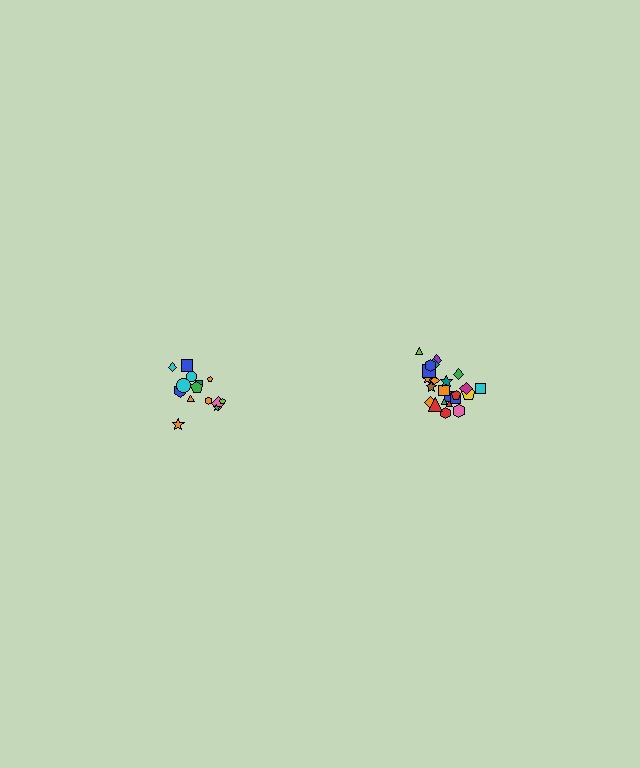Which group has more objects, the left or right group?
The right group.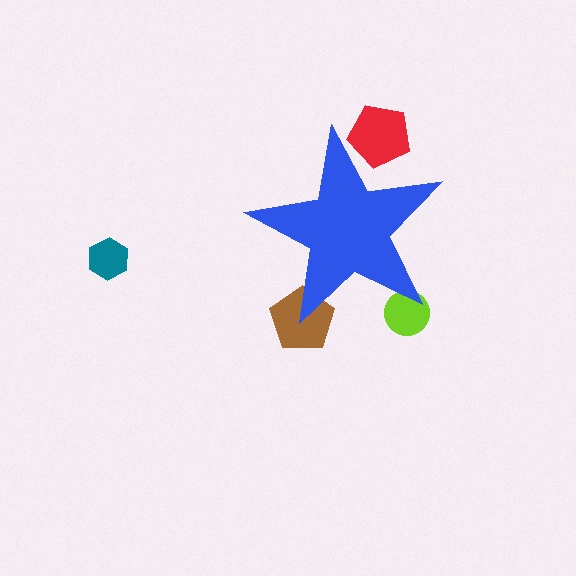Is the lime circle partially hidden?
Yes, the lime circle is partially hidden behind the blue star.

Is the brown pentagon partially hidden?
Yes, the brown pentagon is partially hidden behind the blue star.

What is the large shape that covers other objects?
A blue star.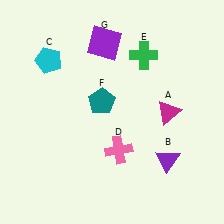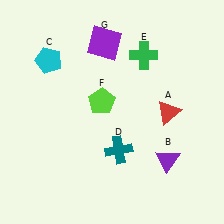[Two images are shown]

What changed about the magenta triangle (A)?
In Image 1, A is magenta. In Image 2, it changed to red.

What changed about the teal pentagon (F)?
In Image 1, F is teal. In Image 2, it changed to lime.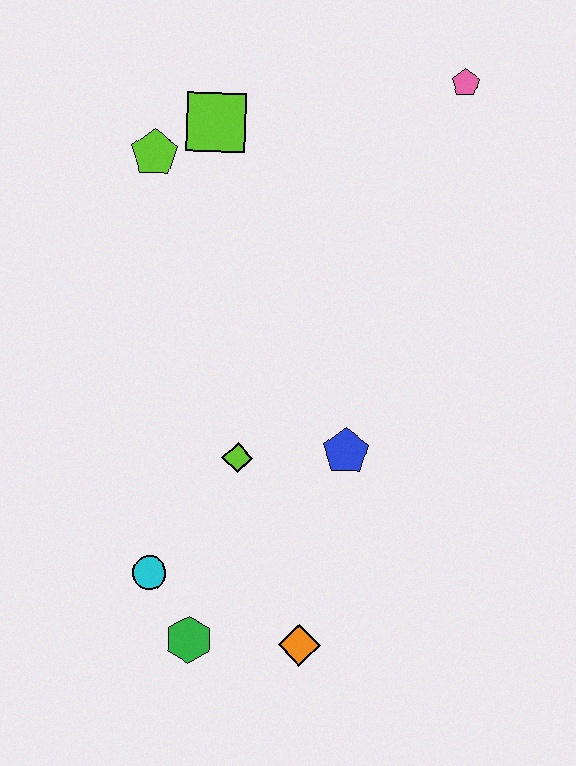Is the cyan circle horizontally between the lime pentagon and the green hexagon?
Yes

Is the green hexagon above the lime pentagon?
No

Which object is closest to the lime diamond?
The blue pentagon is closest to the lime diamond.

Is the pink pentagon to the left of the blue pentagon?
No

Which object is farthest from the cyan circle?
The pink pentagon is farthest from the cyan circle.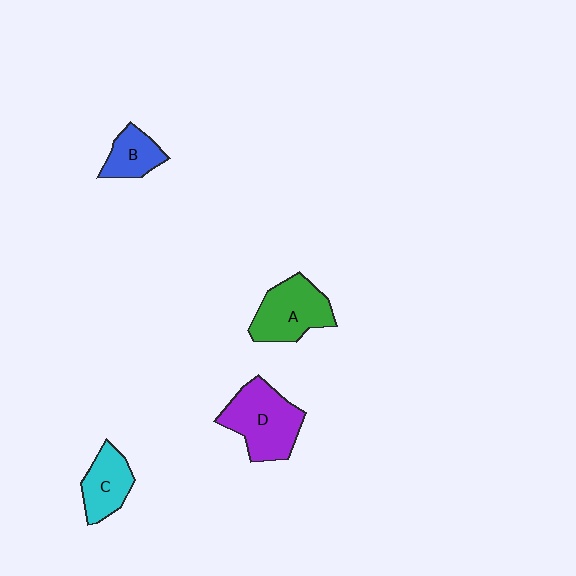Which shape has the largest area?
Shape D (purple).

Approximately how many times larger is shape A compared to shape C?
Approximately 1.4 times.